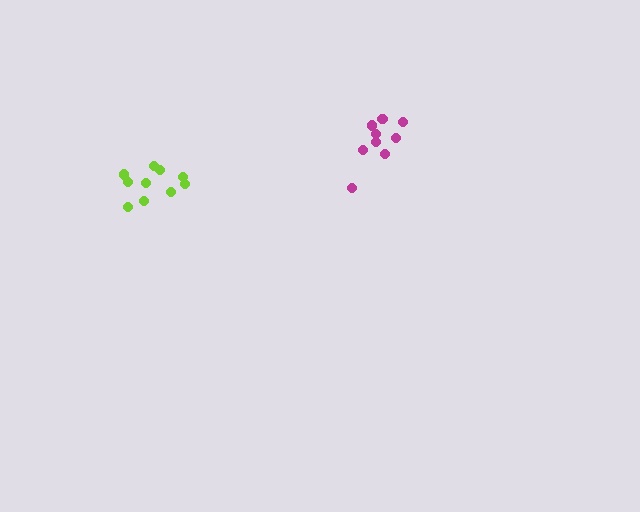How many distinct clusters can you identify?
There are 2 distinct clusters.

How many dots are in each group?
Group 1: 10 dots, Group 2: 9 dots (19 total).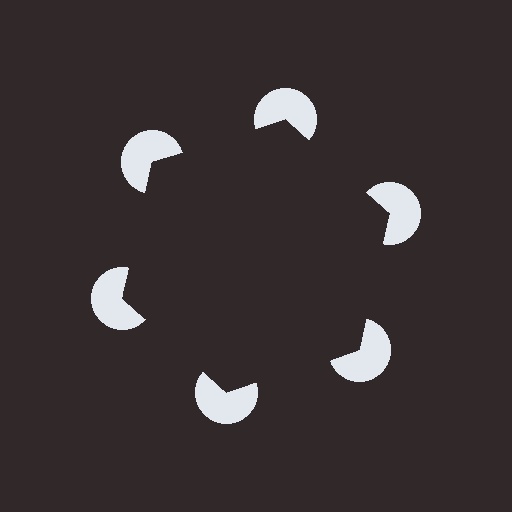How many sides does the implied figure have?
6 sides.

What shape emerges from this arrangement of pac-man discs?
An illusory hexagon — its edges are inferred from the aligned wedge cuts in the pac-man discs, not physically drawn.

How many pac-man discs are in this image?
There are 6 — one at each vertex of the illusory hexagon.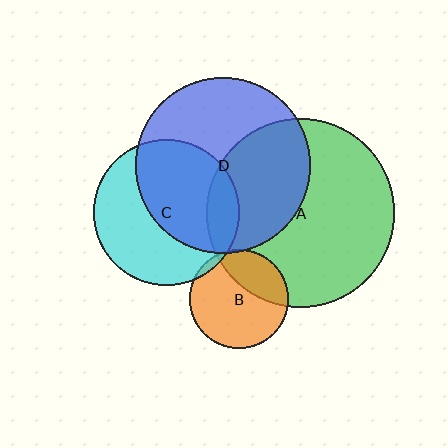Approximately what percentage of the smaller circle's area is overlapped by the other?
Approximately 15%.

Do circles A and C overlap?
Yes.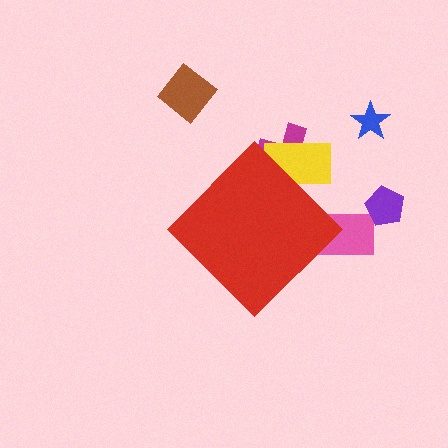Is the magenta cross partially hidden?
Yes, the magenta cross is partially hidden behind the red diamond.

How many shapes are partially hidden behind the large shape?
3 shapes are partially hidden.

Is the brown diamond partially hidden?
No, the brown diamond is fully visible.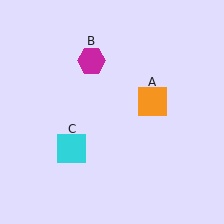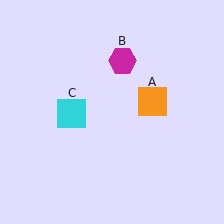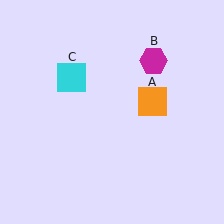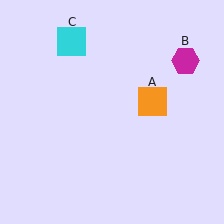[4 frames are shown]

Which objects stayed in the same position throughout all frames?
Orange square (object A) remained stationary.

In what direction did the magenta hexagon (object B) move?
The magenta hexagon (object B) moved right.